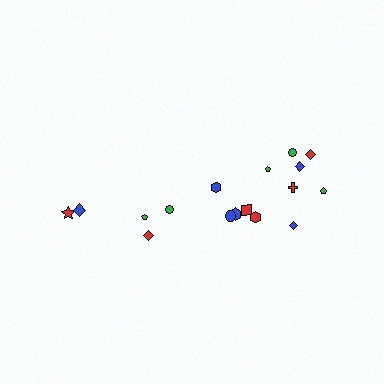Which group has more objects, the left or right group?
The right group.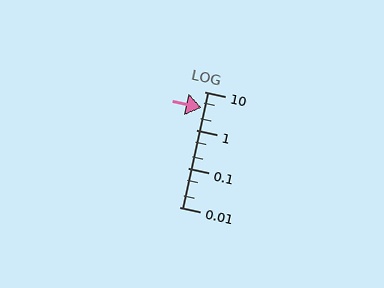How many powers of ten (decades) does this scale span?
The scale spans 3 decades, from 0.01 to 10.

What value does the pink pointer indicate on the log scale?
The pointer indicates approximately 3.9.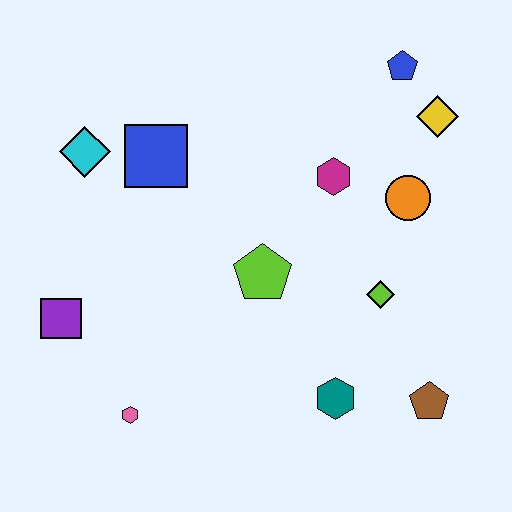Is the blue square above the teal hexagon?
Yes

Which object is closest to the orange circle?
The magenta hexagon is closest to the orange circle.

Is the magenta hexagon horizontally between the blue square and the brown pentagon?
Yes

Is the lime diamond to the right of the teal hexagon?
Yes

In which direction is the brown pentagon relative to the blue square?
The brown pentagon is to the right of the blue square.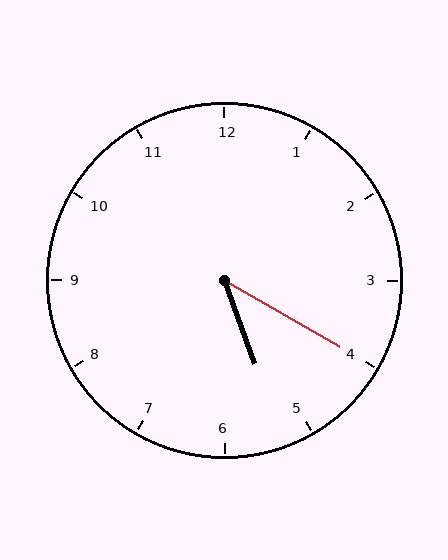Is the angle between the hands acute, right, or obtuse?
It is acute.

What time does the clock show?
5:20.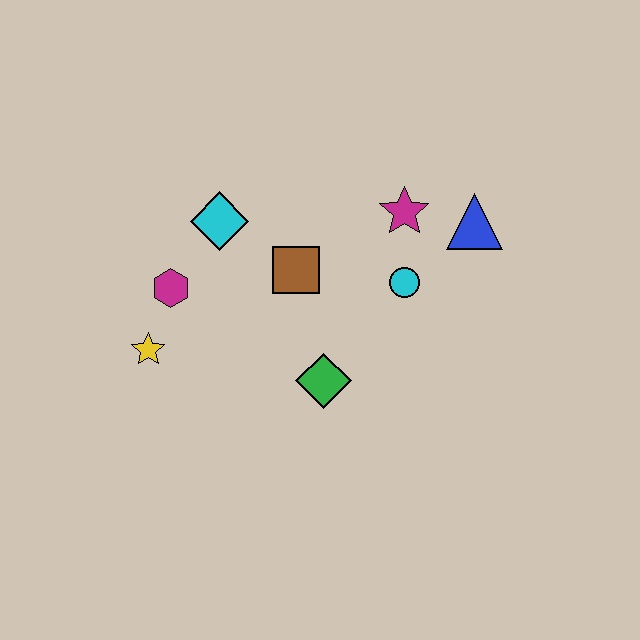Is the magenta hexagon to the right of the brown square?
No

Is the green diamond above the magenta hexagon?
No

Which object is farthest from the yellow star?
The blue triangle is farthest from the yellow star.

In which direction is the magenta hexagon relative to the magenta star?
The magenta hexagon is to the left of the magenta star.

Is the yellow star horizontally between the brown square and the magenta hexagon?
No